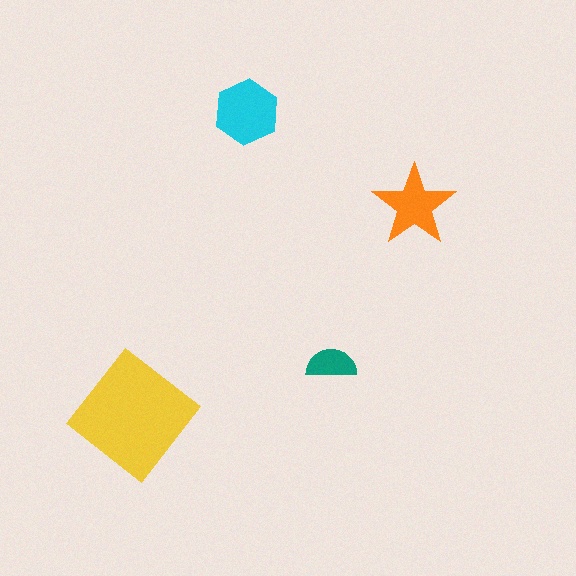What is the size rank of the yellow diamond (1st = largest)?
1st.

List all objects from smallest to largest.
The teal semicircle, the orange star, the cyan hexagon, the yellow diamond.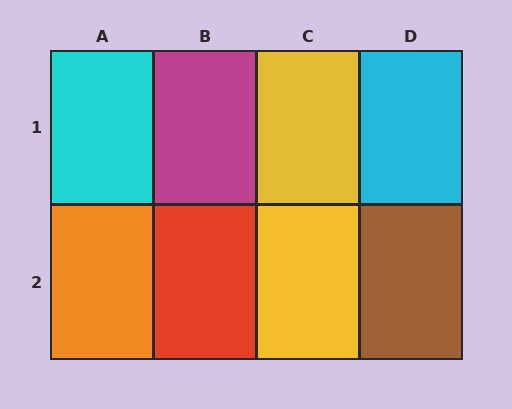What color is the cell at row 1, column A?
Cyan.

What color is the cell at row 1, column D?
Cyan.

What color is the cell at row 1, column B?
Magenta.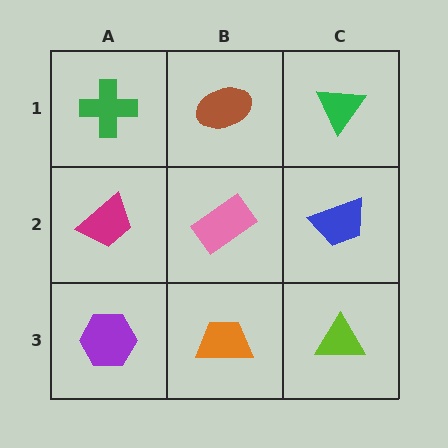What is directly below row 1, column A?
A magenta trapezoid.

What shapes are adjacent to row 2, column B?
A brown ellipse (row 1, column B), an orange trapezoid (row 3, column B), a magenta trapezoid (row 2, column A), a blue trapezoid (row 2, column C).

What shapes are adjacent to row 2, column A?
A green cross (row 1, column A), a purple hexagon (row 3, column A), a pink rectangle (row 2, column B).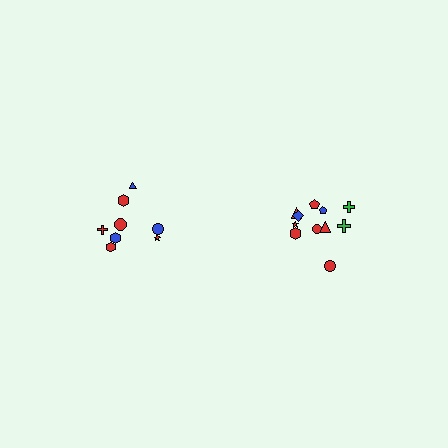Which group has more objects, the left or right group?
The right group.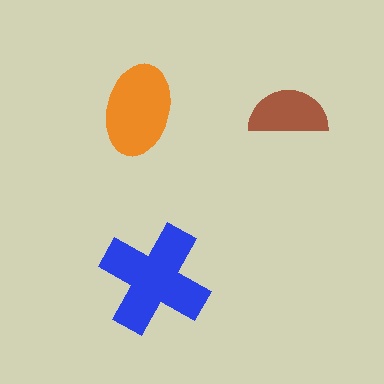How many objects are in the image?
There are 3 objects in the image.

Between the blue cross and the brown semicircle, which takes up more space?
The blue cross.